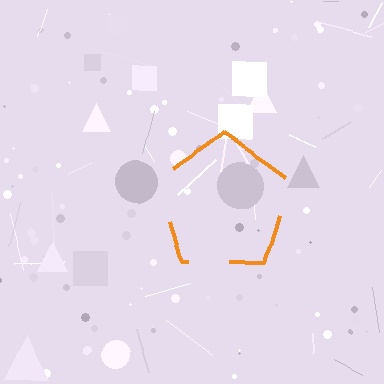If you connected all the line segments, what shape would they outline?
They would outline a pentagon.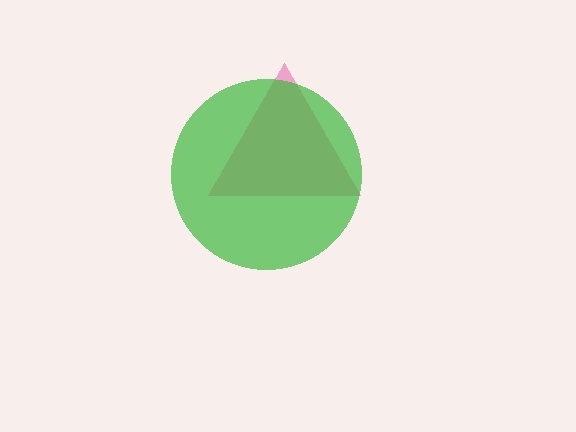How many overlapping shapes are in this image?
There are 2 overlapping shapes in the image.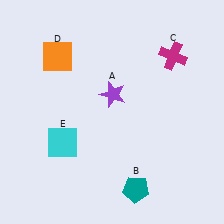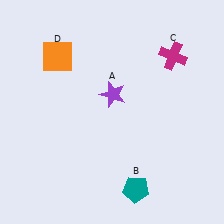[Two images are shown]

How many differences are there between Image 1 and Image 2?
There is 1 difference between the two images.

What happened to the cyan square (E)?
The cyan square (E) was removed in Image 2. It was in the bottom-left area of Image 1.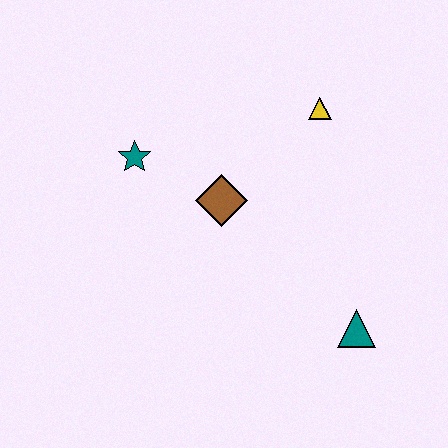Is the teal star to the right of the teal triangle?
No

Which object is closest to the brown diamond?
The teal star is closest to the brown diamond.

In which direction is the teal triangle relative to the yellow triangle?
The teal triangle is below the yellow triangle.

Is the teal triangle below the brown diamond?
Yes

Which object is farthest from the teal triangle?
The teal star is farthest from the teal triangle.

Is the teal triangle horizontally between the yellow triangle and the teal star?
No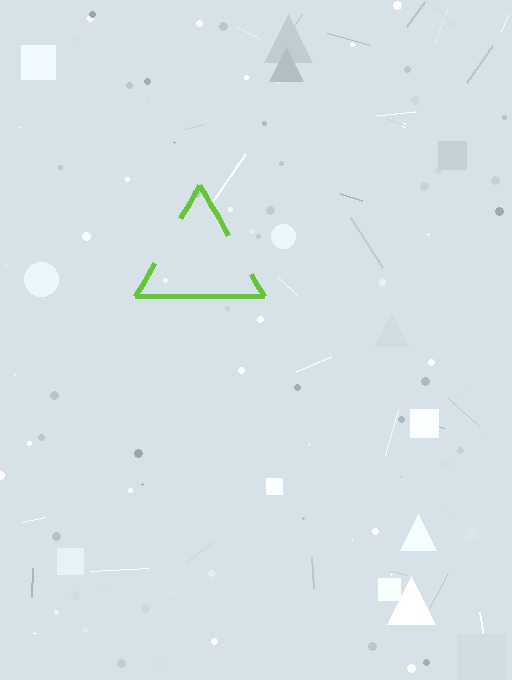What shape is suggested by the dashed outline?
The dashed outline suggests a triangle.